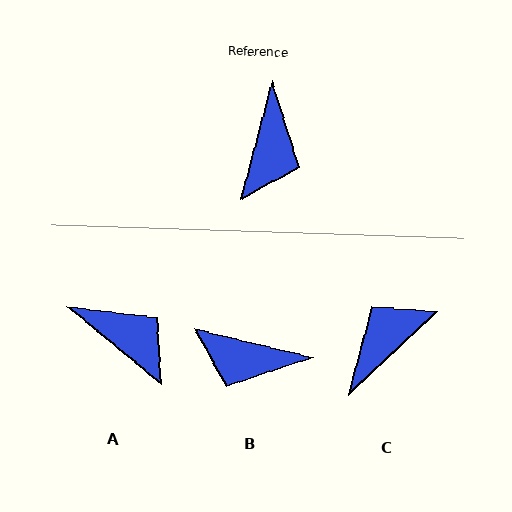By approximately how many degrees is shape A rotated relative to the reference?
Approximately 66 degrees counter-clockwise.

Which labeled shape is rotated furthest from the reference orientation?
C, about 148 degrees away.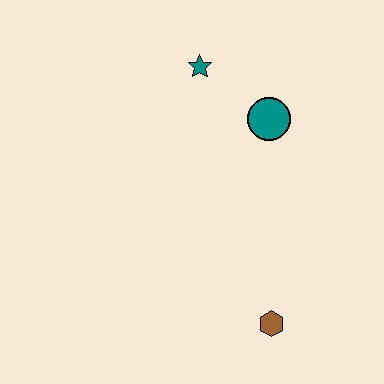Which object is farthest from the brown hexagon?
The teal star is farthest from the brown hexagon.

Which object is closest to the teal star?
The teal circle is closest to the teal star.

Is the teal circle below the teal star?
Yes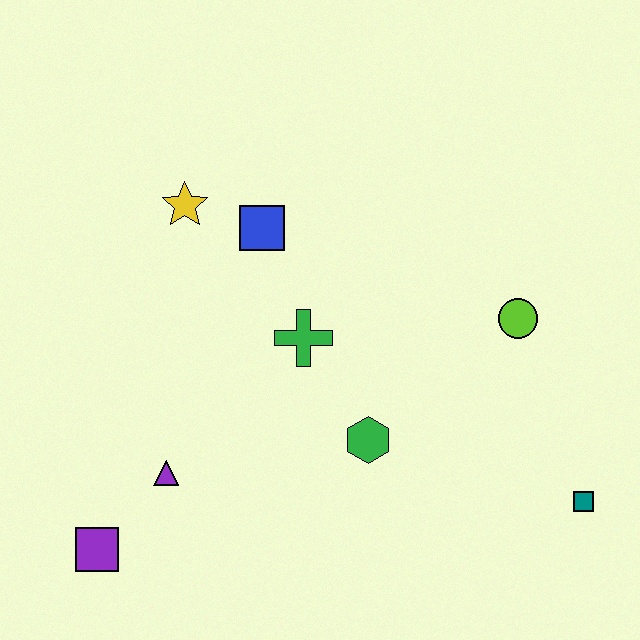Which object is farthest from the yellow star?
The teal square is farthest from the yellow star.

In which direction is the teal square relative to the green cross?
The teal square is to the right of the green cross.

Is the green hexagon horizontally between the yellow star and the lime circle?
Yes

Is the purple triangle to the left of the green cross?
Yes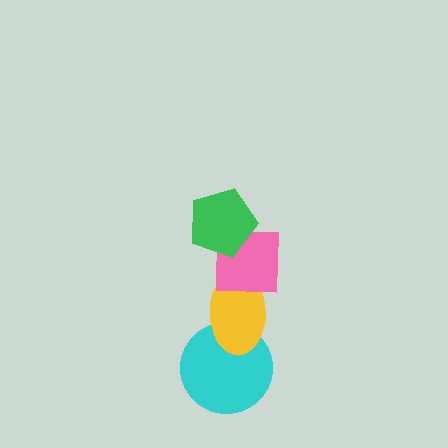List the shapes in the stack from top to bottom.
From top to bottom: the green pentagon, the pink square, the yellow ellipse, the cyan circle.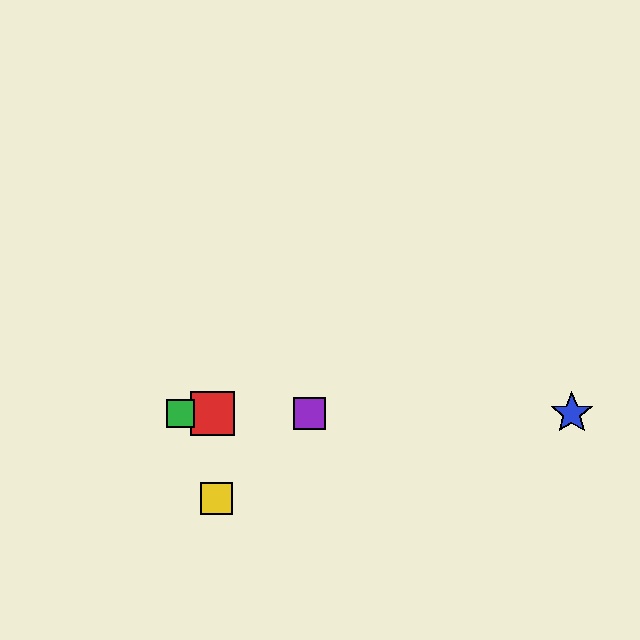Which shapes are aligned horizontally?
The red square, the blue star, the green square, the purple square are aligned horizontally.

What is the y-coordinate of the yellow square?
The yellow square is at y≈499.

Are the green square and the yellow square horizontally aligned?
No, the green square is at y≈413 and the yellow square is at y≈499.